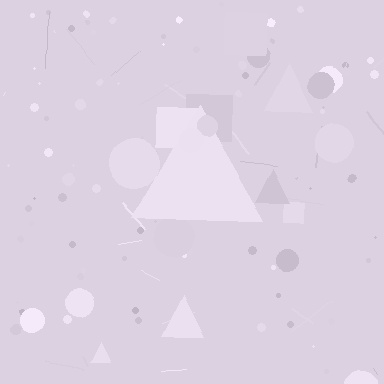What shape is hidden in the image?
A triangle is hidden in the image.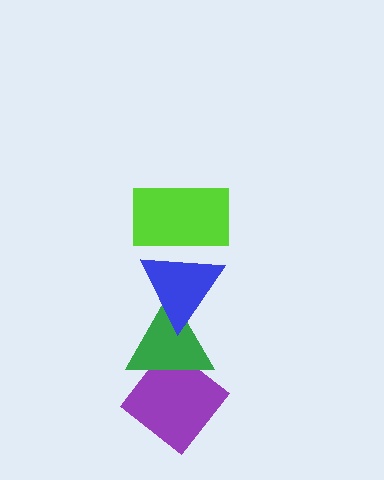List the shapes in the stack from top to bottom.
From top to bottom: the lime rectangle, the blue triangle, the green triangle, the purple diamond.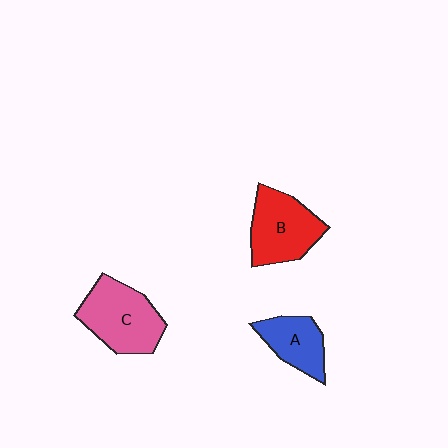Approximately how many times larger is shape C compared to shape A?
Approximately 1.6 times.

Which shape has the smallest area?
Shape A (blue).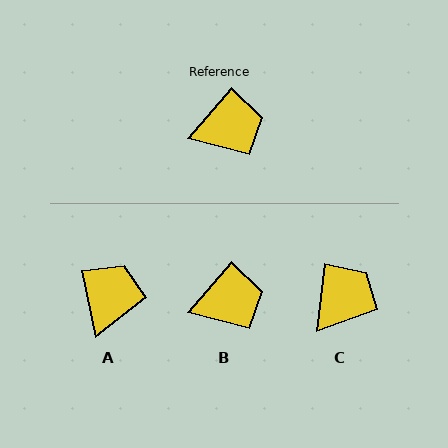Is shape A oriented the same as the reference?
No, it is off by about 52 degrees.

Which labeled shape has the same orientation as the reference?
B.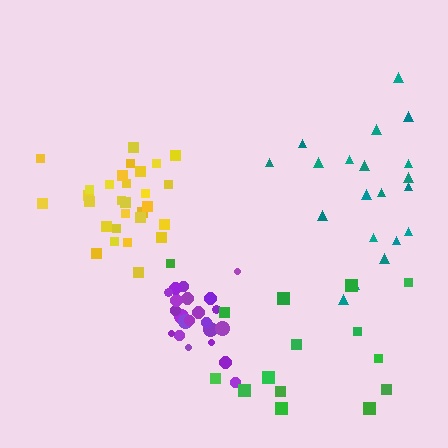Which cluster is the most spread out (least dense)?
Green.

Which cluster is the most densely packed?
Purple.